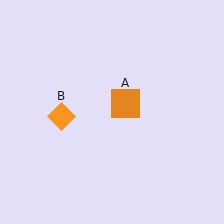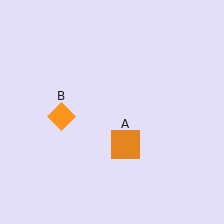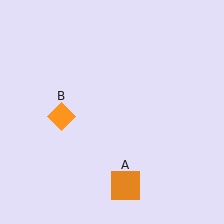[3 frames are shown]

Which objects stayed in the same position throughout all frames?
Orange diamond (object B) remained stationary.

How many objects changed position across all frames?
1 object changed position: orange square (object A).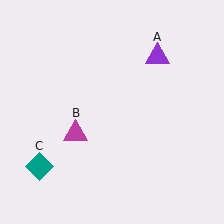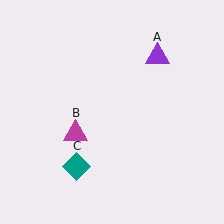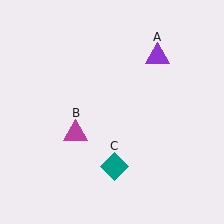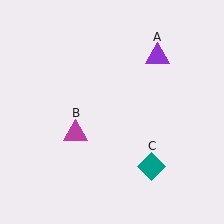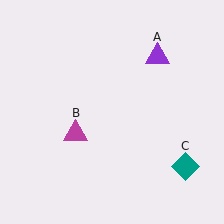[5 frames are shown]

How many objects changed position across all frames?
1 object changed position: teal diamond (object C).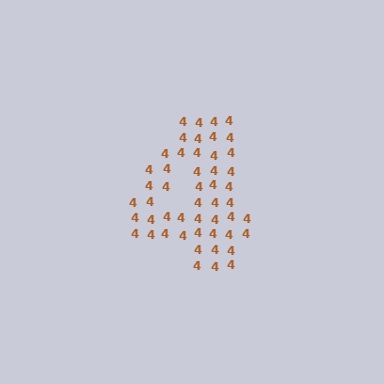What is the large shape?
The large shape is the digit 4.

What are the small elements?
The small elements are digit 4's.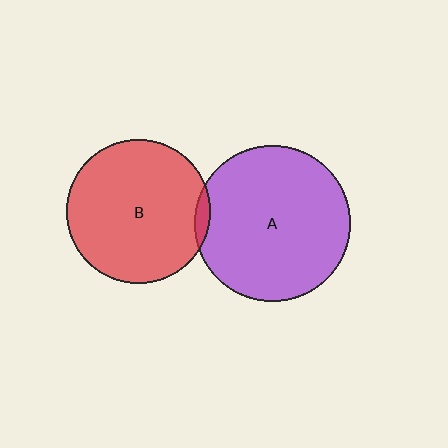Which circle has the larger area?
Circle A (purple).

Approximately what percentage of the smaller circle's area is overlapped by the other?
Approximately 5%.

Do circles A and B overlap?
Yes.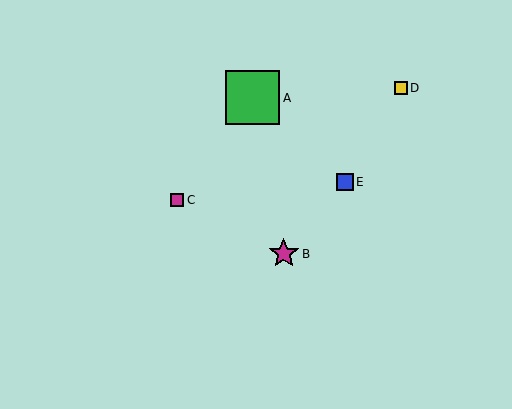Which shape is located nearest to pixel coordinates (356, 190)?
The blue square (labeled E) at (345, 182) is nearest to that location.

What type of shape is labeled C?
Shape C is a magenta square.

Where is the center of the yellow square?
The center of the yellow square is at (401, 88).